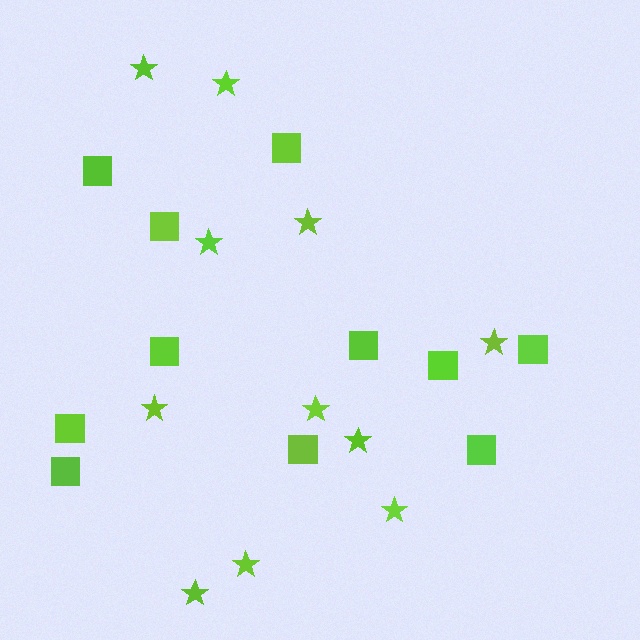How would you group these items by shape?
There are 2 groups: one group of squares (11) and one group of stars (11).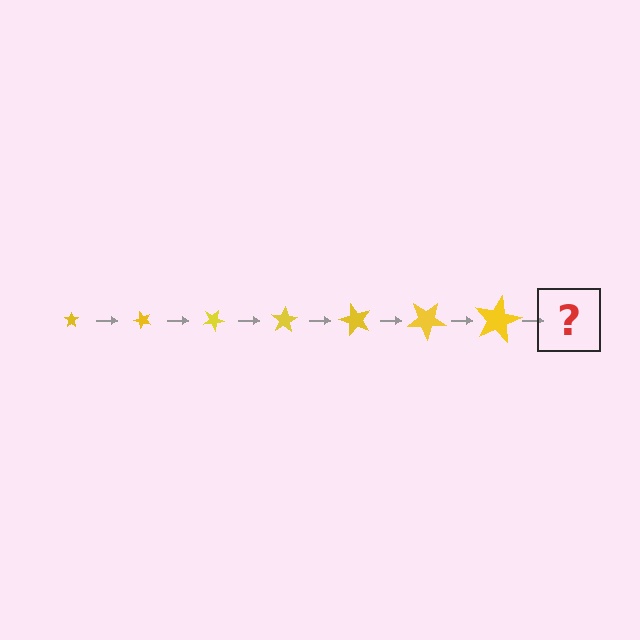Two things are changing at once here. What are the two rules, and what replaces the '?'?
The two rules are that the star grows larger each step and it rotates 50 degrees each step. The '?' should be a star, larger than the previous one and rotated 350 degrees from the start.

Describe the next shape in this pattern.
It should be a star, larger than the previous one and rotated 350 degrees from the start.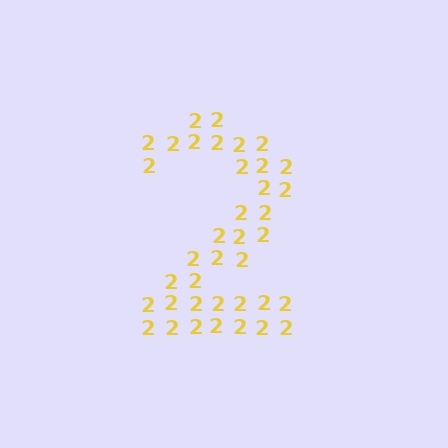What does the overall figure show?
The overall figure shows the digit 2.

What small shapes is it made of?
It is made of small digit 2's.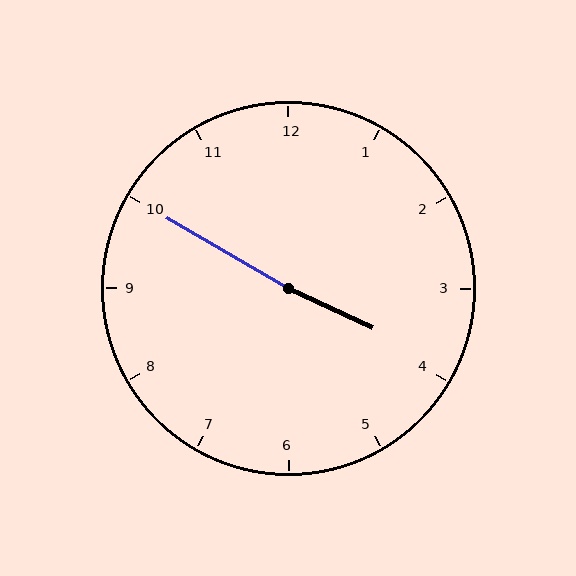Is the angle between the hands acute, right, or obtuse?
It is obtuse.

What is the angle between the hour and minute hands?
Approximately 175 degrees.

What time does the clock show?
3:50.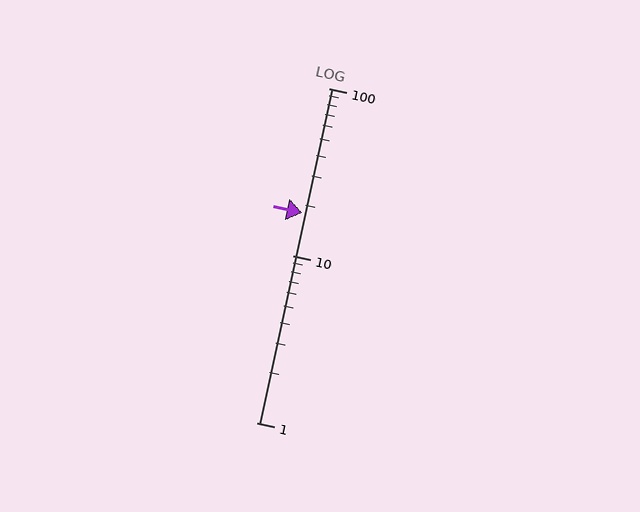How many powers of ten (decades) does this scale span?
The scale spans 2 decades, from 1 to 100.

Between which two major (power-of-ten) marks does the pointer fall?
The pointer is between 10 and 100.